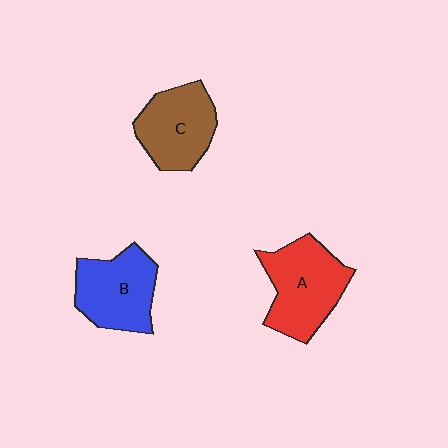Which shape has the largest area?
Shape A (red).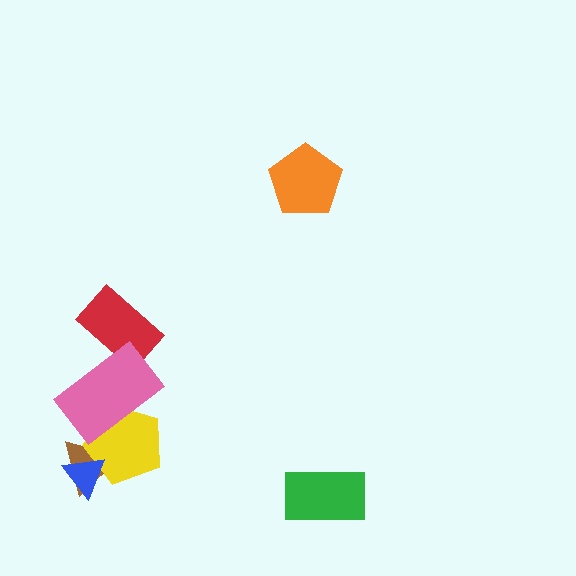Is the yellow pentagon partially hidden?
Yes, it is partially covered by another shape.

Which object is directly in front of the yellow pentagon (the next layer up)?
The blue triangle is directly in front of the yellow pentagon.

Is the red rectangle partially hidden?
Yes, it is partially covered by another shape.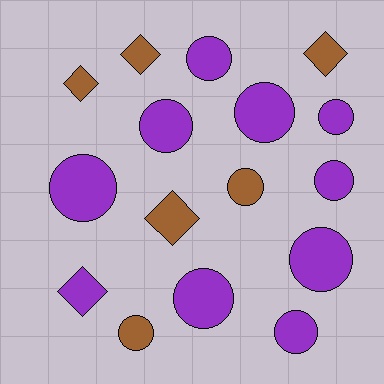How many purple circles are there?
There are 9 purple circles.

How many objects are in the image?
There are 16 objects.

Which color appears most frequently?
Purple, with 10 objects.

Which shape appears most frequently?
Circle, with 11 objects.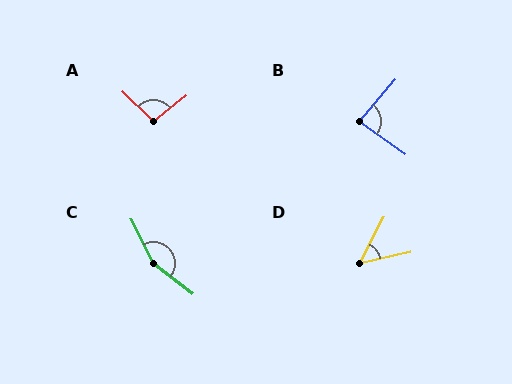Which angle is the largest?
C, at approximately 155 degrees.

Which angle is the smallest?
D, at approximately 49 degrees.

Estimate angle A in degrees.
Approximately 97 degrees.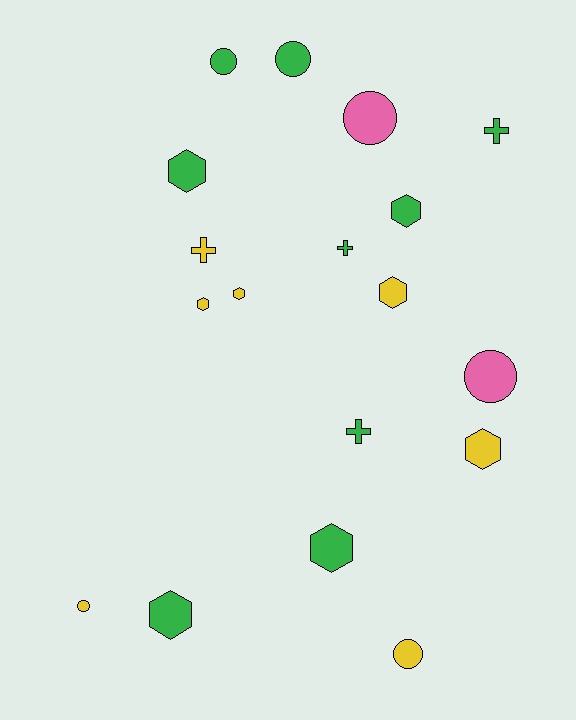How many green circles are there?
There are 2 green circles.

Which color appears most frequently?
Green, with 9 objects.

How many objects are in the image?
There are 18 objects.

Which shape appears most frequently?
Hexagon, with 8 objects.